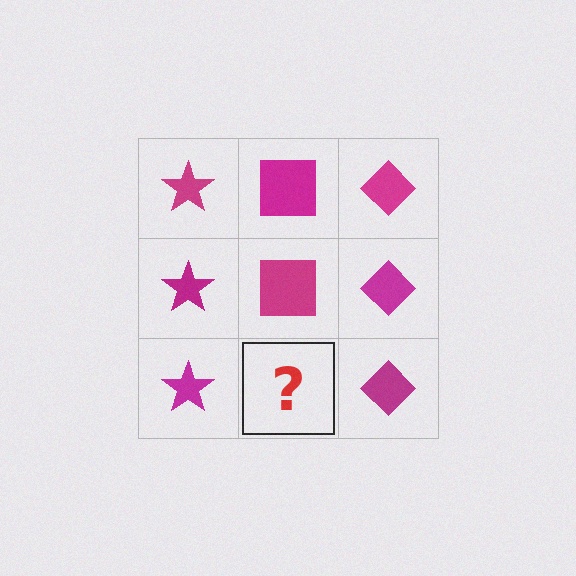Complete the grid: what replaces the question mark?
The question mark should be replaced with a magenta square.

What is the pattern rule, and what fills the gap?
The rule is that each column has a consistent shape. The gap should be filled with a magenta square.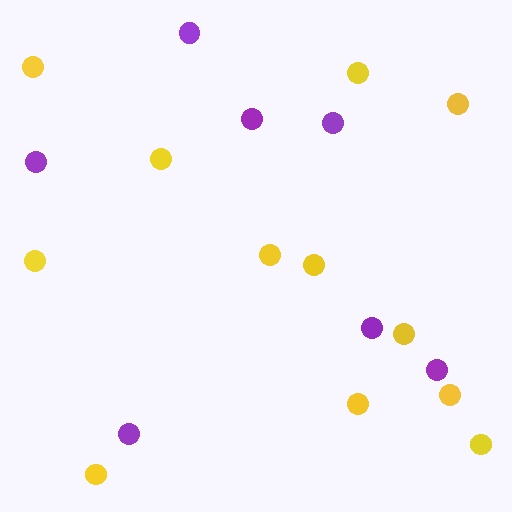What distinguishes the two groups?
There are 2 groups: one group of yellow circles (12) and one group of purple circles (7).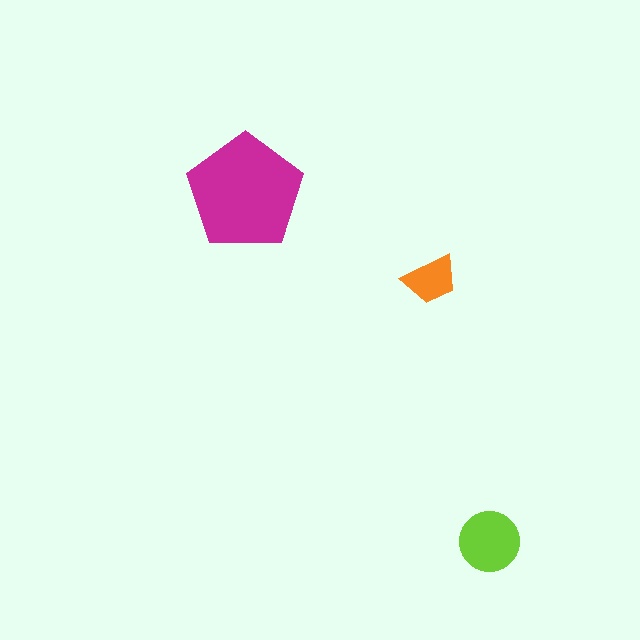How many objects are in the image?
There are 3 objects in the image.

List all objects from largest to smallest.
The magenta pentagon, the lime circle, the orange trapezoid.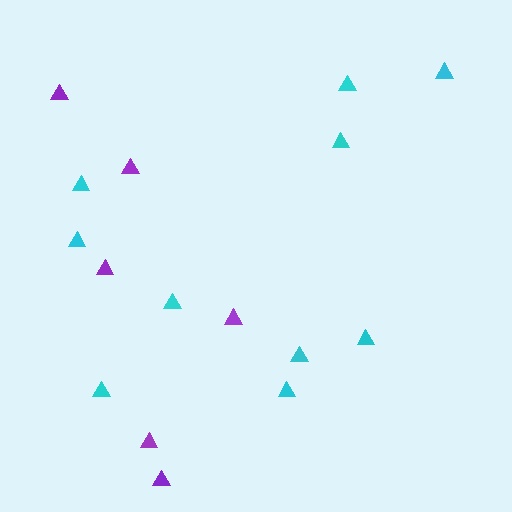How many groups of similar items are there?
There are 2 groups: one group of cyan triangles (10) and one group of purple triangles (6).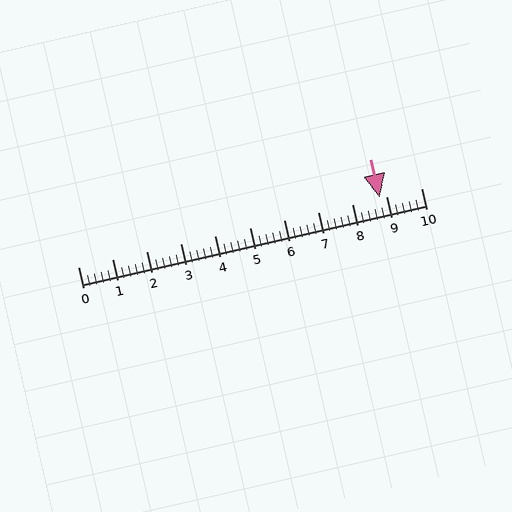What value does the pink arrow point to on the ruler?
The pink arrow points to approximately 8.8.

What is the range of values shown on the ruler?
The ruler shows values from 0 to 10.